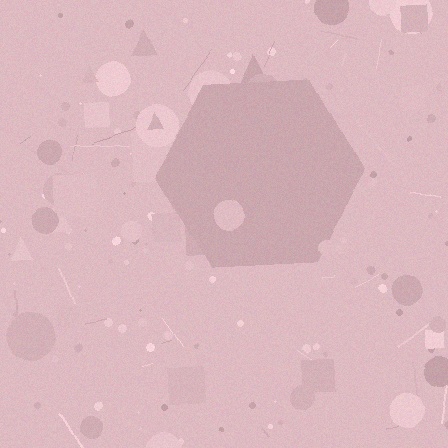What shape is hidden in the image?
A hexagon is hidden in the image.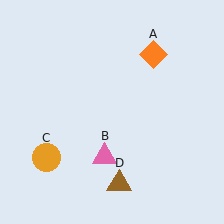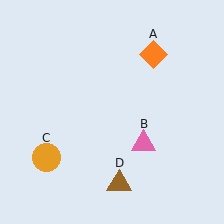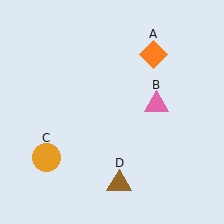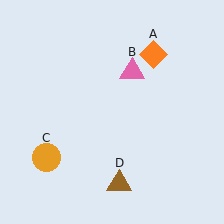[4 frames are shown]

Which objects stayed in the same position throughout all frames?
Orange diamond (object A) and orange circle (object C) and brown triangle (object D) remained stationary.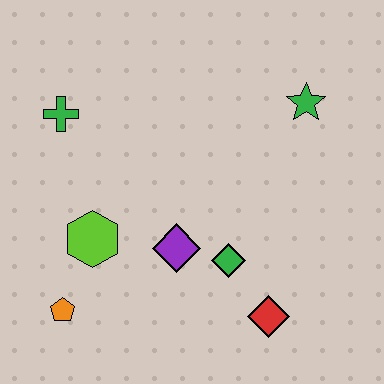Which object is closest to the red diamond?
The green diamond is closest to the red diamond.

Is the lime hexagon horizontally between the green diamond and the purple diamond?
No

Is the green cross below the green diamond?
No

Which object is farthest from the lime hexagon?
The green star is farthest from the lime hexagon.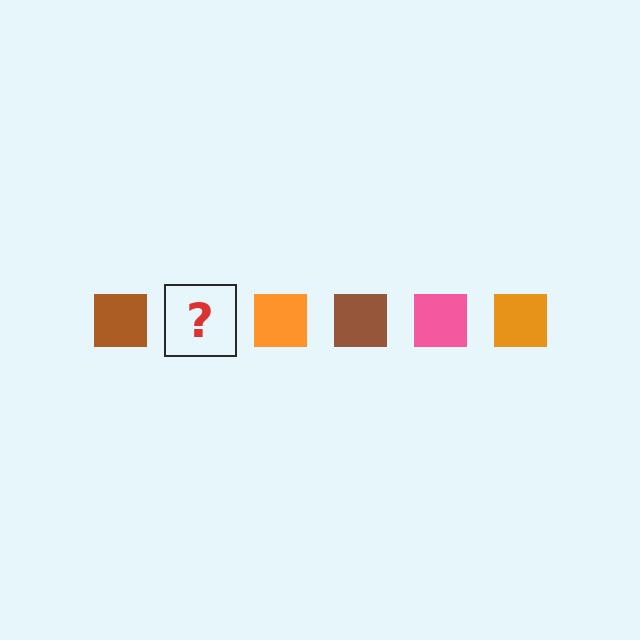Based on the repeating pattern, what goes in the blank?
The blank should be a pink square.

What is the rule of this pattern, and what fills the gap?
The rule is that the pattern cycles through brown, pink, orange squares. The gap should be filled with a pink square.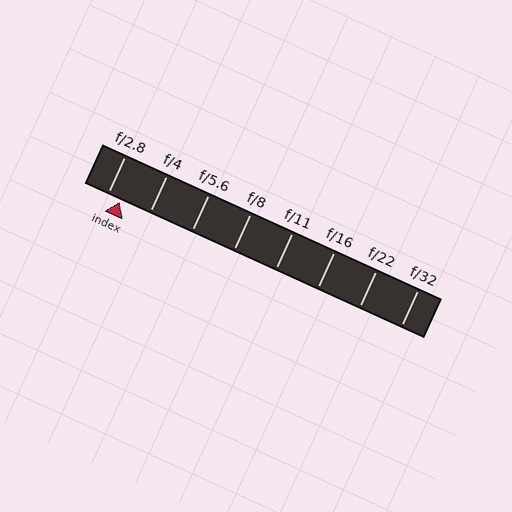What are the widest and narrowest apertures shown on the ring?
The widest aperture shown is f/2.8 and the narrowest is f/32.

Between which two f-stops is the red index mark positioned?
The index mark is between f/2.8 and f/4.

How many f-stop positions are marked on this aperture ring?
There are 8 f-stop positions marked.